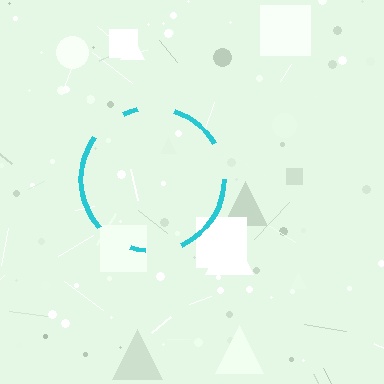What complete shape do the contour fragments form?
The contour fragments form a circle.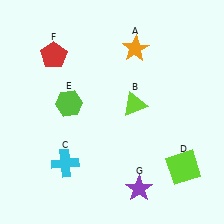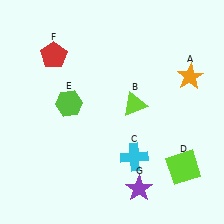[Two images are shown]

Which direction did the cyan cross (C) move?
The cyan cross (C) moved right.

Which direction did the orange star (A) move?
The orange star (A) moved right.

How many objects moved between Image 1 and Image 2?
2 objects moved between the two images.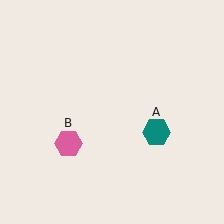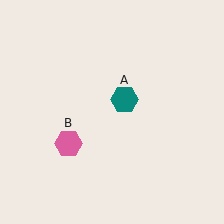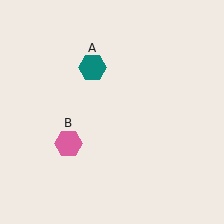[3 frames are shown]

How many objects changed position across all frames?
1 object changed position: teal hexagon (object A).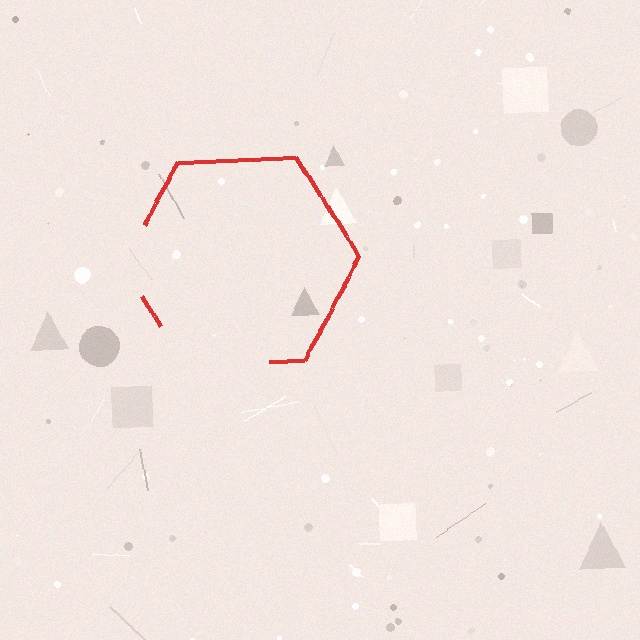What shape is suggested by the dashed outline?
The dashed outline suggests a hexagon.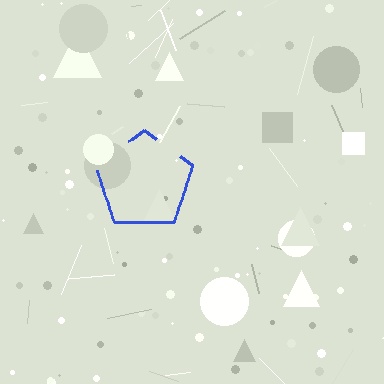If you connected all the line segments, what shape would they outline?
They would outline a pentagon.